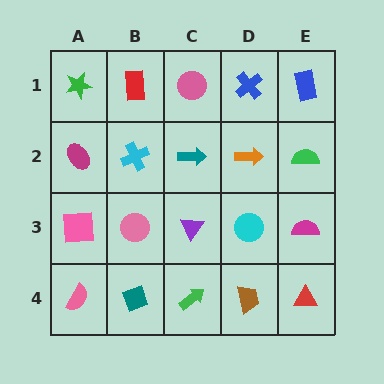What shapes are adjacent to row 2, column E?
A blue rectangle (row 1, column E), a magenta semicircle (row 3, column E), an orange arrow (row 2, column D).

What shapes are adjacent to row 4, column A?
A pink square (row 3, column A), a teal diamond (row 4, column B).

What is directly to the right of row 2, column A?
A cyan cross.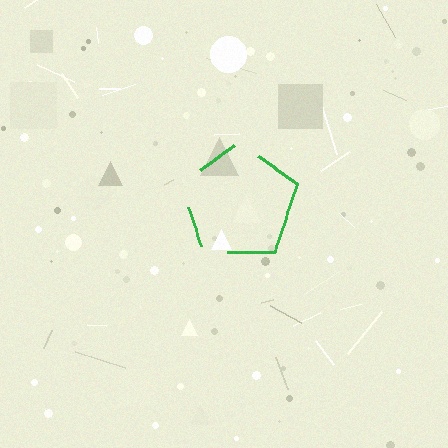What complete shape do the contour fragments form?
The contour fragments form a pentagon.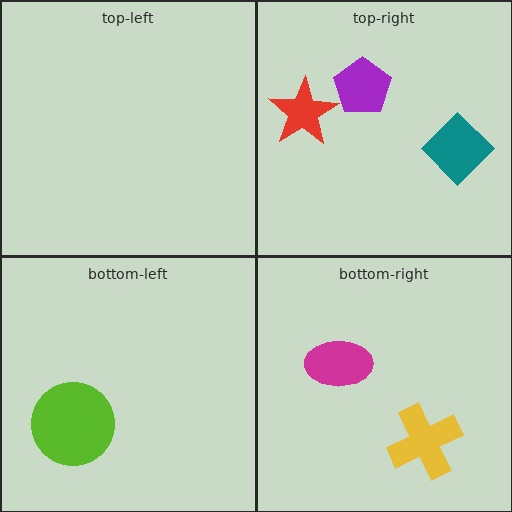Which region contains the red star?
The top-right region.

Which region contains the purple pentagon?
The top-right region.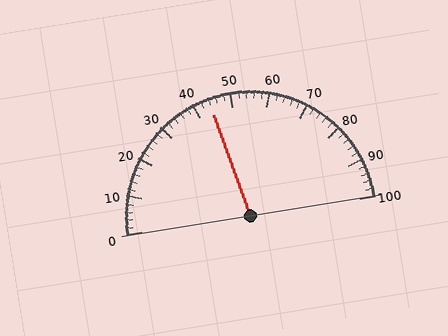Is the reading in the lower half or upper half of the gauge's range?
The reading is in the lower half of the range (0 to 100).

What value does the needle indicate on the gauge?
The needle indicates approximately 44.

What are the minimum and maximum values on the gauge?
The gauge ranges from 0 to 100.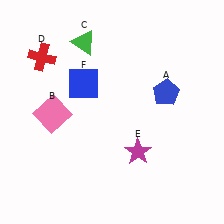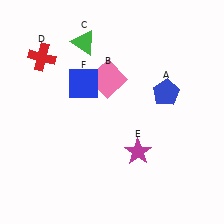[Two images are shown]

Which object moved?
The pink square (B) moved right.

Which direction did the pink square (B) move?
The pink square (B) moved right.